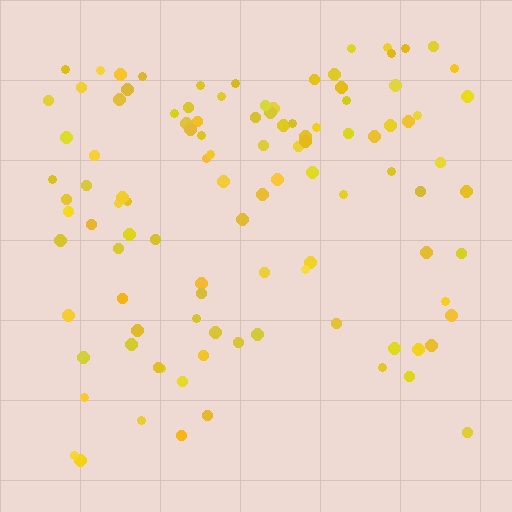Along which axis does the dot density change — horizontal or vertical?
Vertical.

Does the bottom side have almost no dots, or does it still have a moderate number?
Still a moderate number, just noticeably fewer than the top.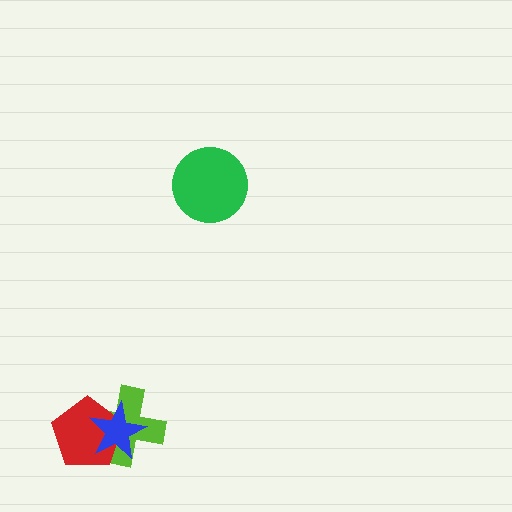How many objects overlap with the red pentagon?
2 objects overlap with the red pentagon.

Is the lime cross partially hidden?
Yes, it is partially covered by another shape.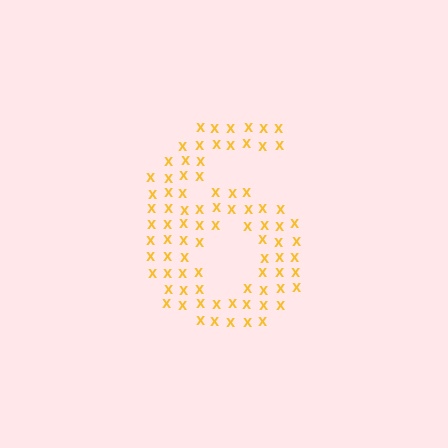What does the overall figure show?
The overall figure shows the digit 6.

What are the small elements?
The small elements are letter X's.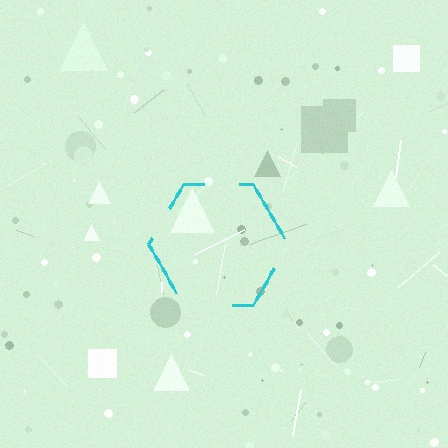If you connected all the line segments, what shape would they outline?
They would outline a hexagon.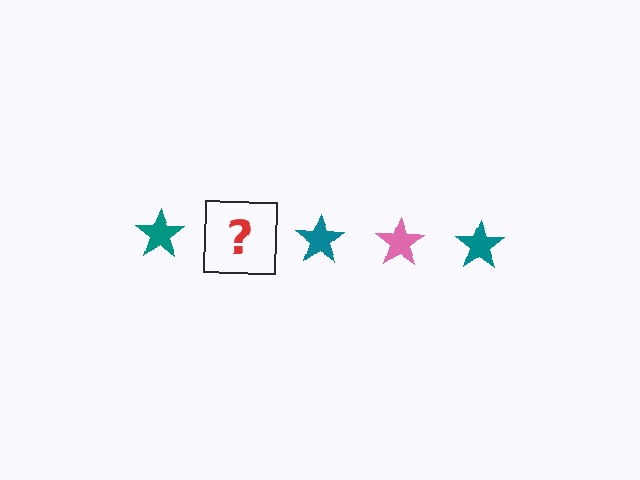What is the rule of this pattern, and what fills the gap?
The rule is that the pattern cycles through teal, pink stars. The gap should be filled with a pink star.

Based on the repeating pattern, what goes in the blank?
The blank should be a pink star.